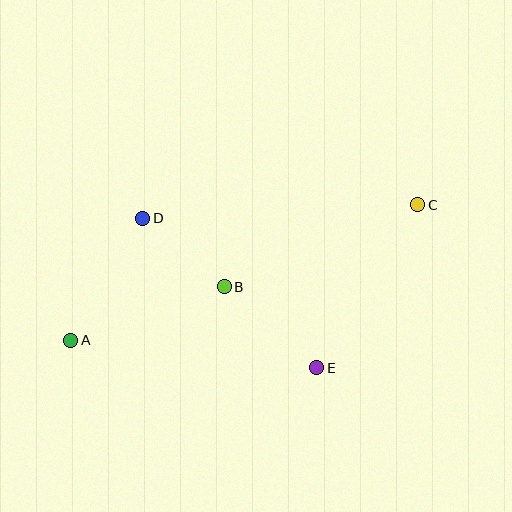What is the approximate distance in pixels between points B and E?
The distance between B and E is approximately 123 pixels.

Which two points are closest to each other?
Points B and D are closest to each other.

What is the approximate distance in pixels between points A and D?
The distance between A and D is approximately 142 pixels.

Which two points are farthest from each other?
Points A and C are farthest from each other.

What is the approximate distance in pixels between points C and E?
The distance between C and E is approximately 192 pixels.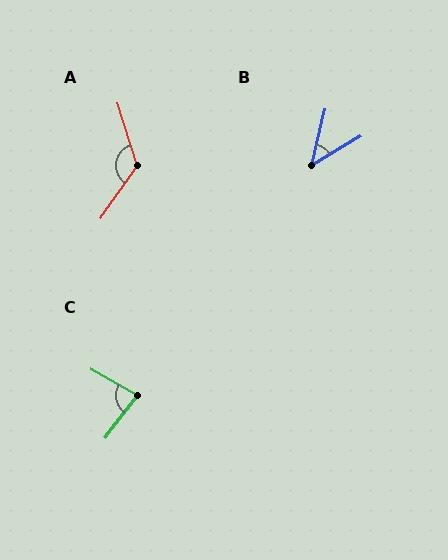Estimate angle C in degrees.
Approximately 83 degrees.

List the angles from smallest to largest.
B (45°), C (83°), A (128°).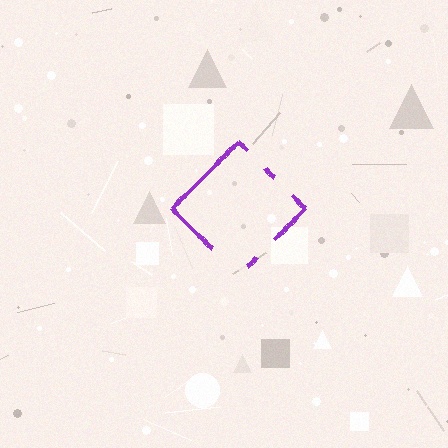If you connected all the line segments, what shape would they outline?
They would outline a diamond.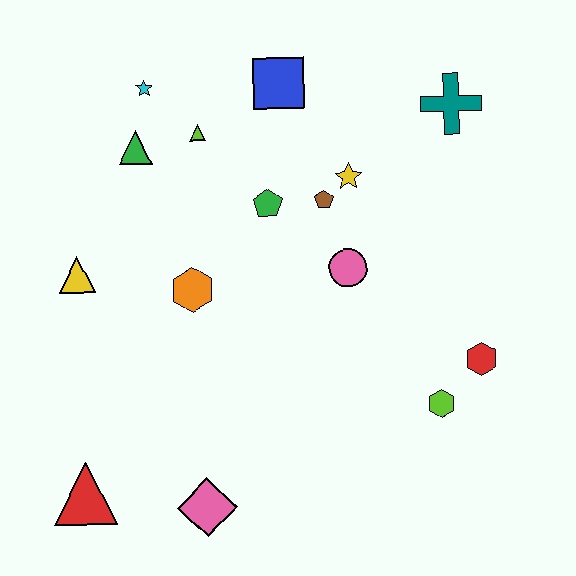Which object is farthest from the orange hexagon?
The teal cross is farthest from the orange hexagon.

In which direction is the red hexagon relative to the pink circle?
The red hexagon is to the right of the pink circle.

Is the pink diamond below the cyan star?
Yes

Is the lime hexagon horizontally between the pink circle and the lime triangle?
No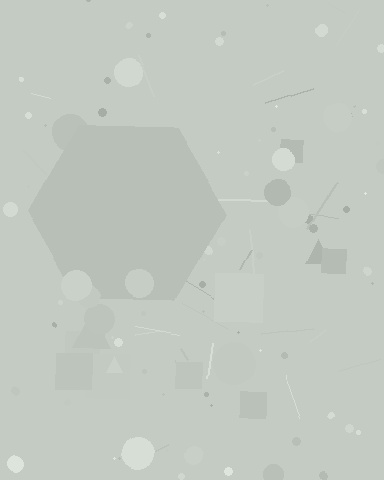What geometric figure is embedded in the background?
A hexagon is embedded in the background.